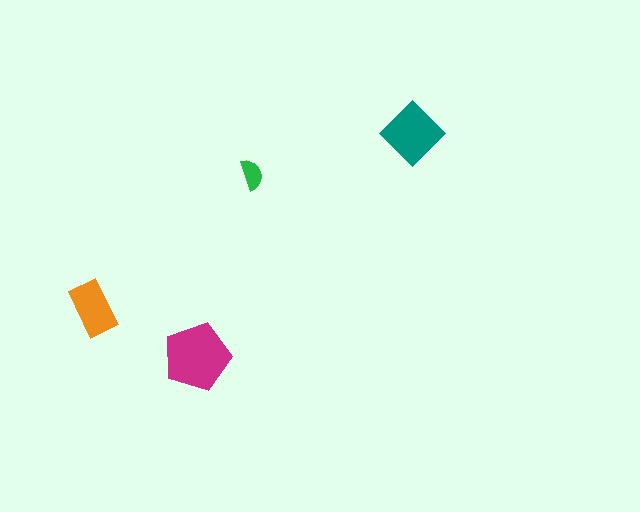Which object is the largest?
The magenta pentagon.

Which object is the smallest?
The green semicircle.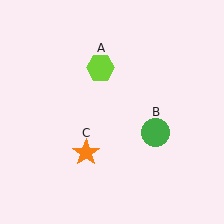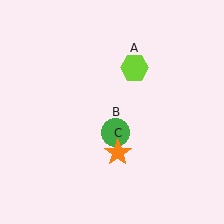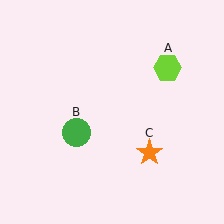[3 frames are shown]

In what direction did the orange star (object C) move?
The orange star (object C) moved right.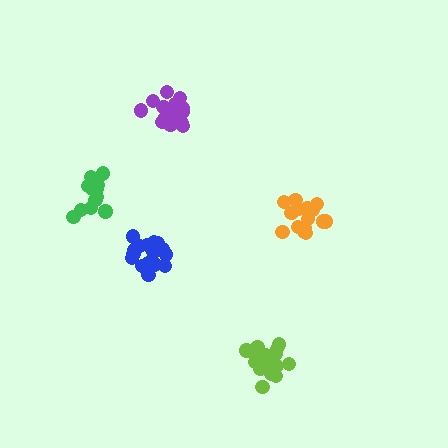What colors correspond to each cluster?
The clusters are colored: purple, lime, green, orange, blue.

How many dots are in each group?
Group 1: 17 dots, Group 2: 18 dots, Group 3: 16 dots, Group 4: 15 dots, Group 5: 18 dots (84 total).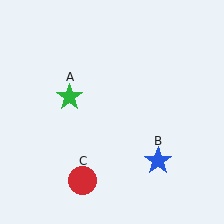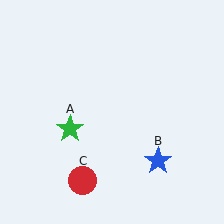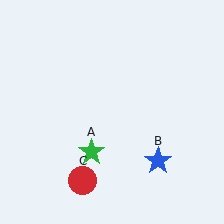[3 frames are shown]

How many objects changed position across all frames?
1 object changed position: green star (object A).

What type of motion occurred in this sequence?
The green star (object A) rotated counterclockwise around the center of the scene.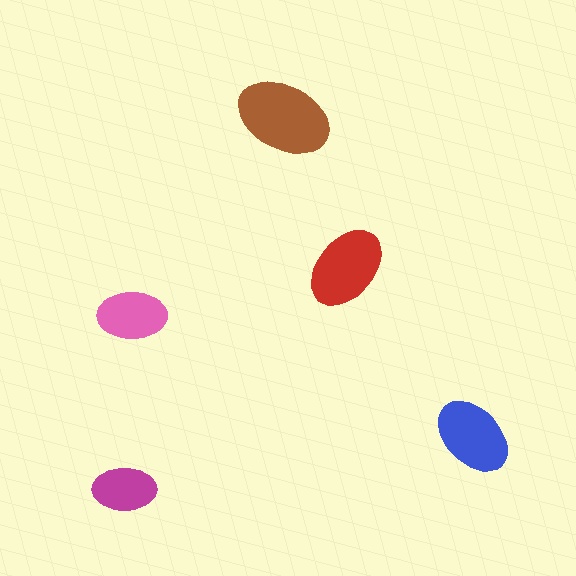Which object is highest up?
The brown ellipse is topmost.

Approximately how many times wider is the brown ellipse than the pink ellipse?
About 1.5 times wider.